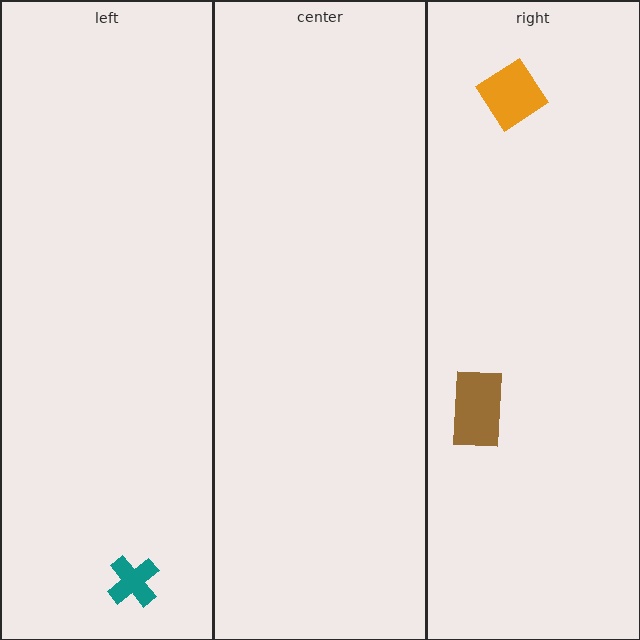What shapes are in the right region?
The orange diamond, the brown rectangle.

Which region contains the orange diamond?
The right region.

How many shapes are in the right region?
2.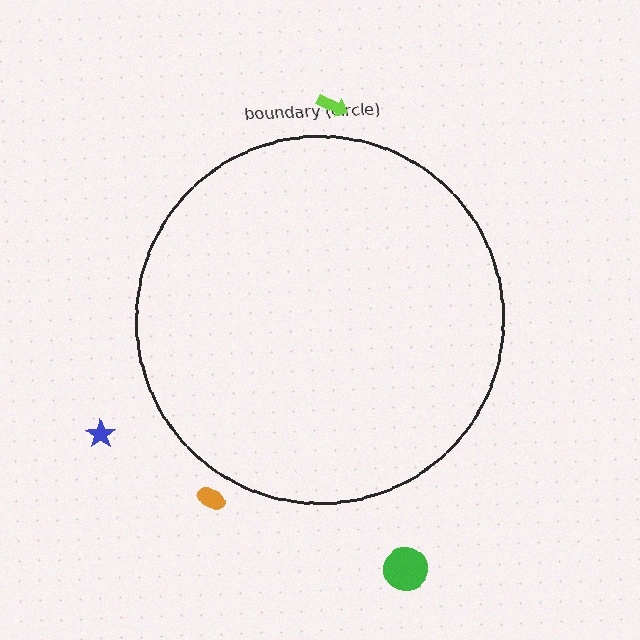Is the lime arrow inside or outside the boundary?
Outside.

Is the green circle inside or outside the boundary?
Outside.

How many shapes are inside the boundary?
0 inside, 4 outside.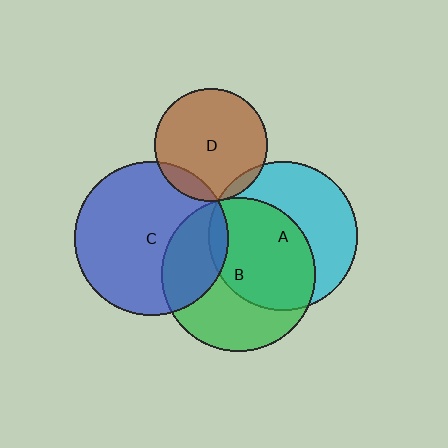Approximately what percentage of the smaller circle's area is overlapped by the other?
Approximately 5%.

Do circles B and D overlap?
Yes.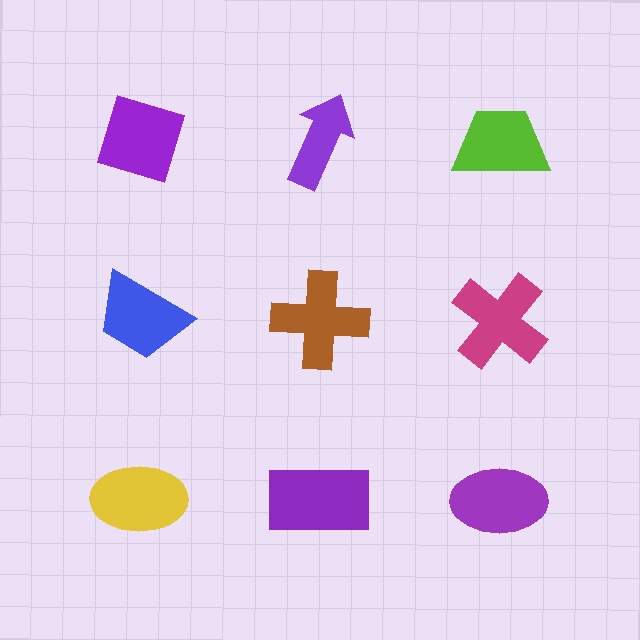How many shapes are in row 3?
3 shapes.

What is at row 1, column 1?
A purple diamond.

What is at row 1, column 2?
A purple arrow.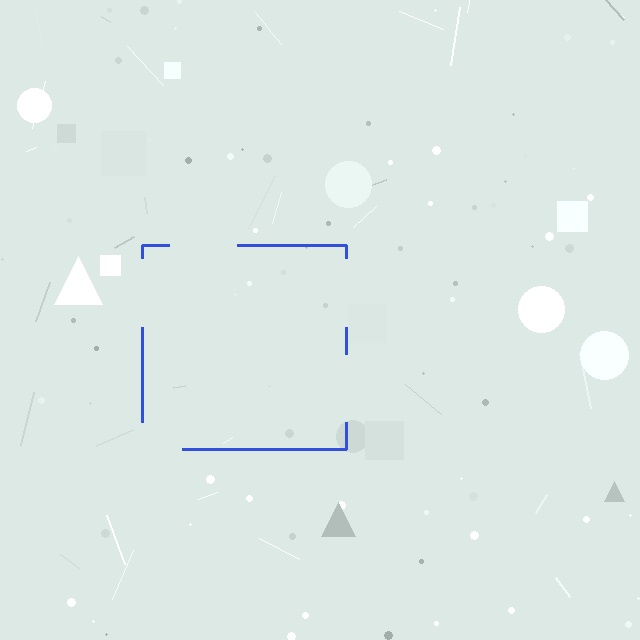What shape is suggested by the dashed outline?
The dashed outline suggests a square.